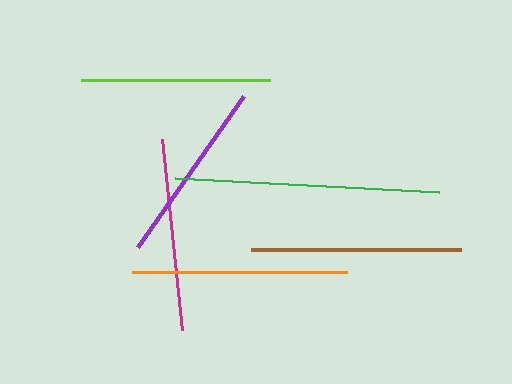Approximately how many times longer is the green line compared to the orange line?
The green line is approximately 1.2 times the length of the orange line.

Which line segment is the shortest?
The purple line is the shortest at approximately 185 pixels.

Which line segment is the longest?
The green line is the longest at approximately 265 pixels.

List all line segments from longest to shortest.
From longest to shortest: green, orange, brown, magenta, lime, purple.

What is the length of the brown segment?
The brown segment is approximately 210 pixels long.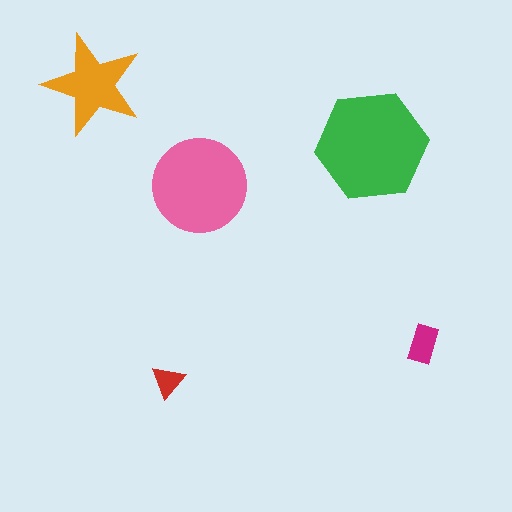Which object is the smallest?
The red triangle.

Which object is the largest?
The green hexagon.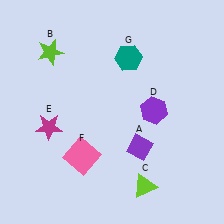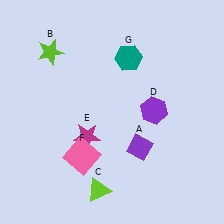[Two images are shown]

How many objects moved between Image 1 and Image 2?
2 objects moved between the two images.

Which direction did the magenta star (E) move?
The magenta star (E) moved right.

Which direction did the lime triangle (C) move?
The lime triangle (C) moved left.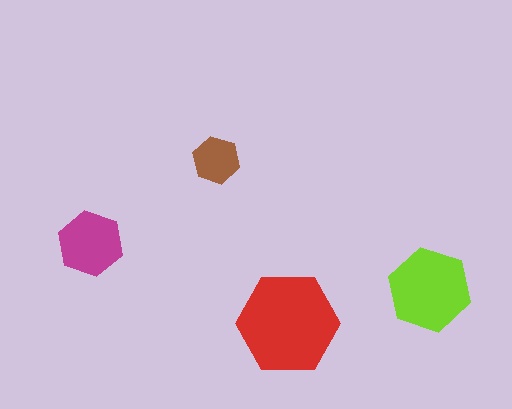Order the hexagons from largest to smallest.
the red one, the lime one, the magenta one, the brown one.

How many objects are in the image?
There are 4 objects in the image.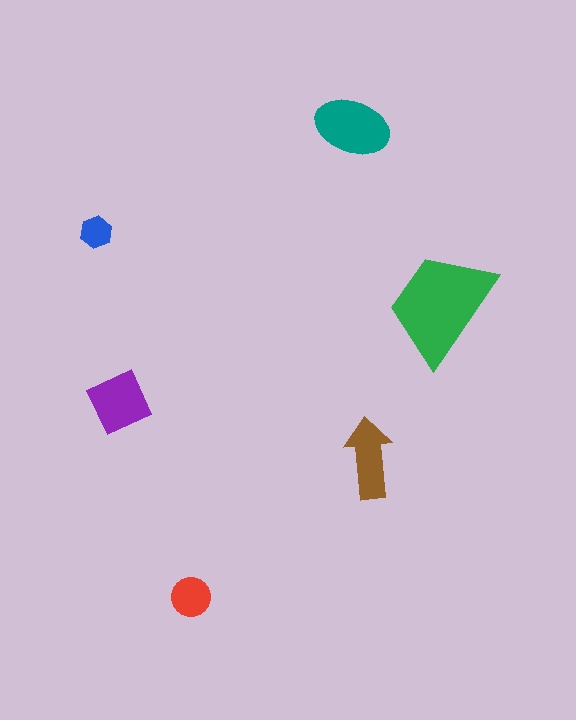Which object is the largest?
The green trapezoid.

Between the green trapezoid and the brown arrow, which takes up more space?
The green trapezoid.